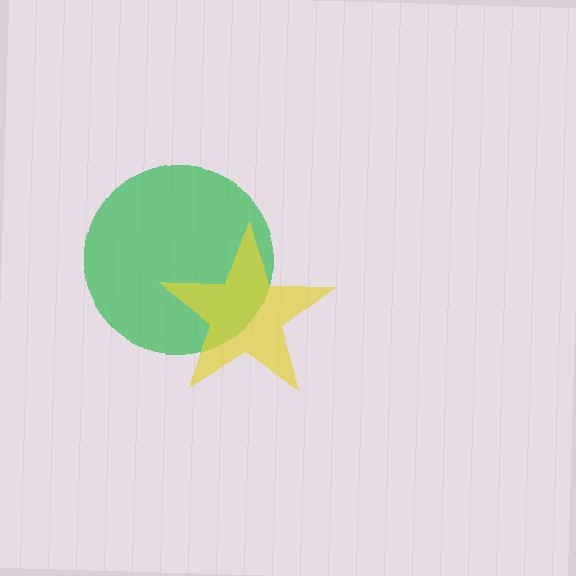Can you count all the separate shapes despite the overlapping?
Yes, there are 2 separate shapes.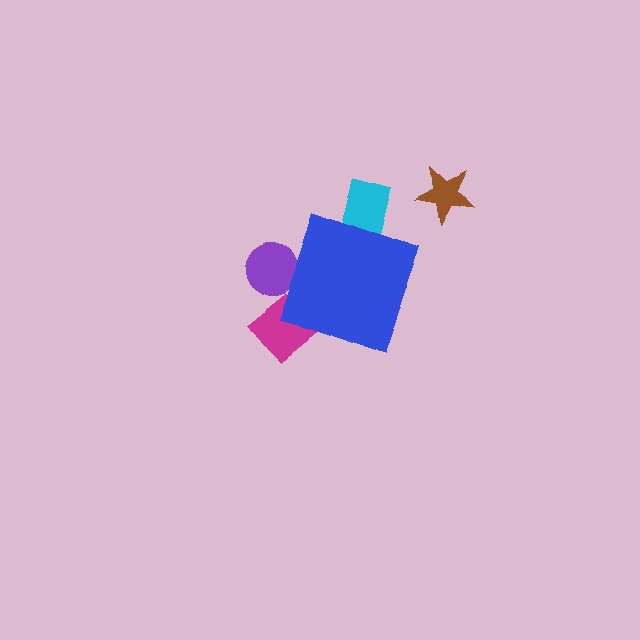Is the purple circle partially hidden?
Yes, the purple circle is partially hidden behind the blue diamond.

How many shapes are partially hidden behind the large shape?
3 shapes are partially hidden.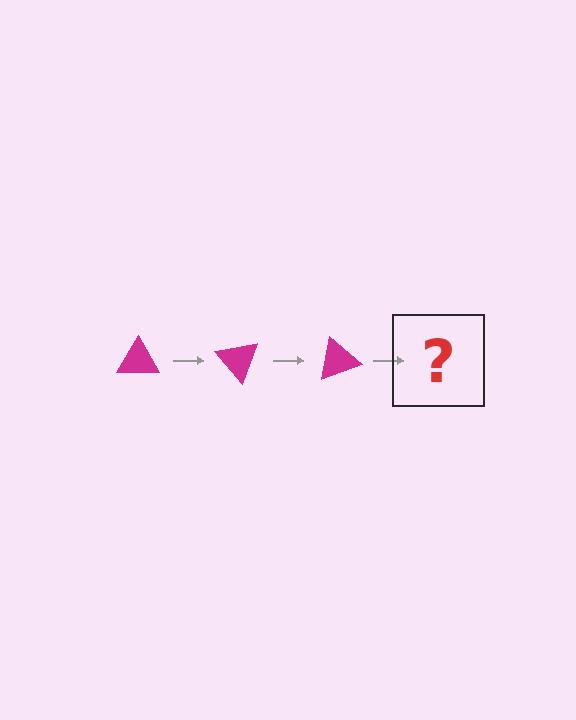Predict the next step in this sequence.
The next step is a magenta triangle rotated 150 degrees.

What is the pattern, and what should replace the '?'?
The pattern is that the triangle rotates 50 degrees each step. The '?' should be a magenta triangle rotated 150 degrees.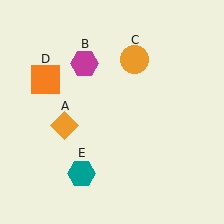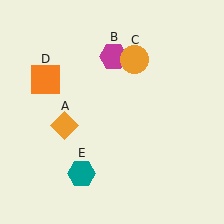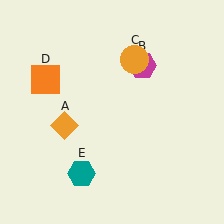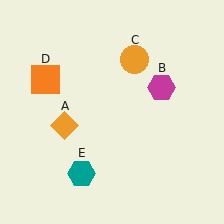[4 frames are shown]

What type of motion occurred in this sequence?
The magenta hexagon (object B) rotated clockwise around the center of the scene.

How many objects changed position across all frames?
1 object changed position: magenta hexagon (object B).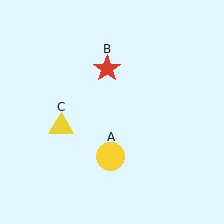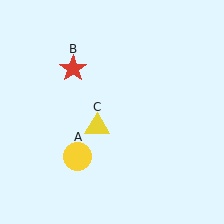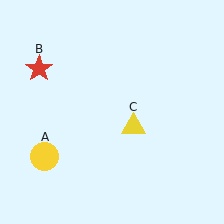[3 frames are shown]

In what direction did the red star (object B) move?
The red star (object B) moved left.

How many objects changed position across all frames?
3 objects changed position: yellow circle (object A), red star (object B), yellow triangle (object C).